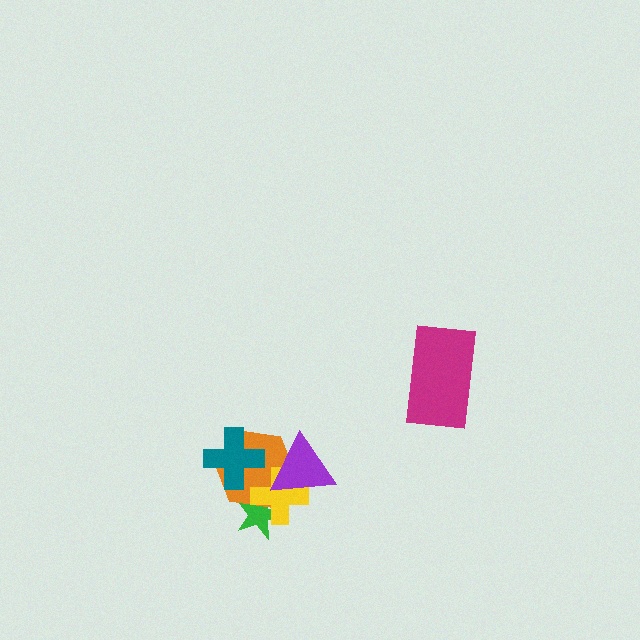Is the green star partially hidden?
Yes, it is partially covered by another shape.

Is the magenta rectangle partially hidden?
No, no other shape covers it.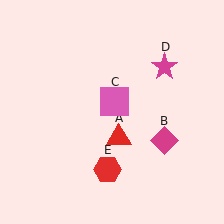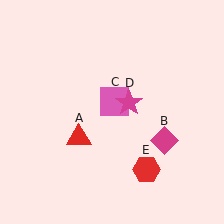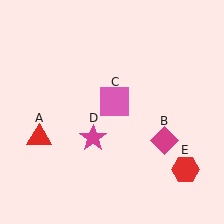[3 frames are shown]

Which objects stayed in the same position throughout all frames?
Magenta diamond (object B) and pink square (object C) remained stationary.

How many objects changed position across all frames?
3 objects changed position: red triangle (object A), magenta star (object D), red hexagon (object E).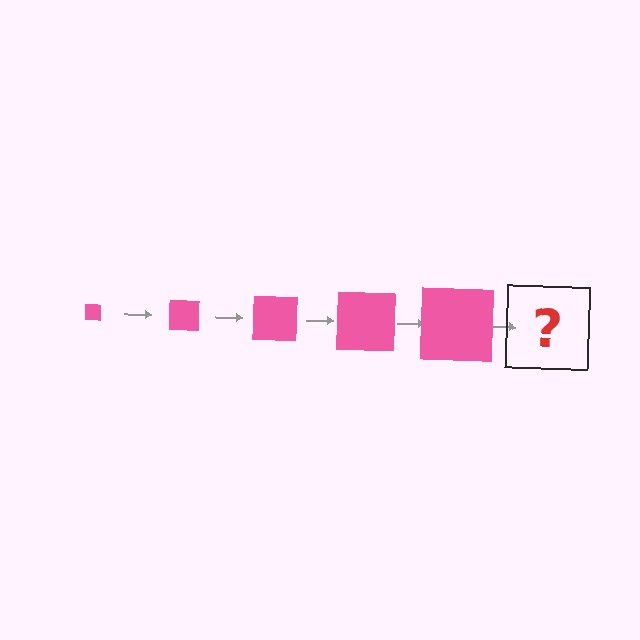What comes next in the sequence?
The next element should be a pink square, larger than the previous one.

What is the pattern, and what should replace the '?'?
The pattern is that the square gets progressively larger each step. The '?' should be a pink square, larger than the previous one.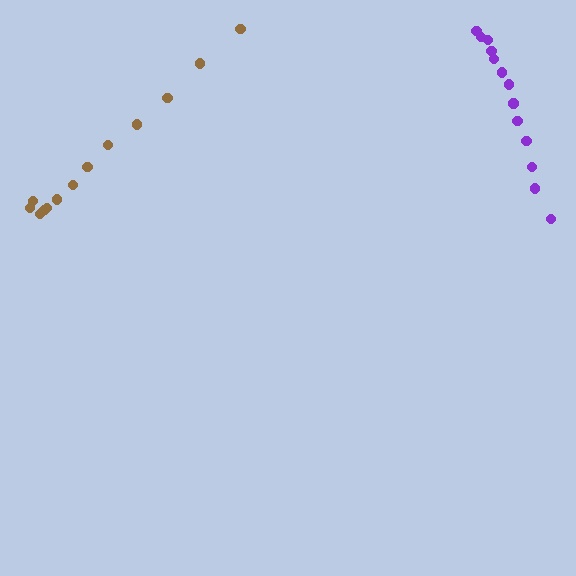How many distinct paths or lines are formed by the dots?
There are 2 distinct paths.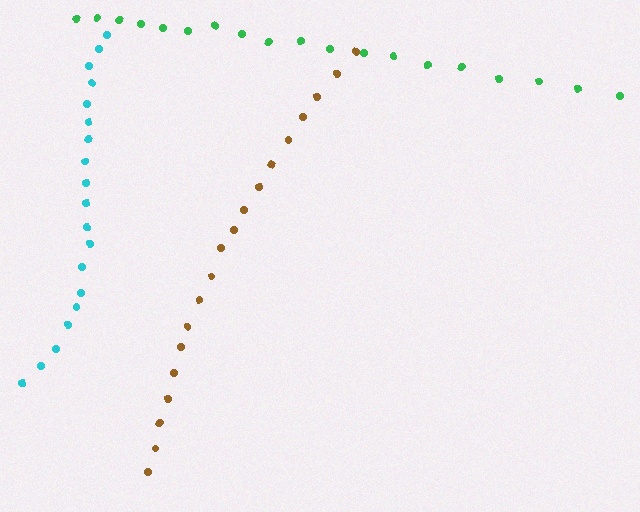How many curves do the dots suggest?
There are 3 distinct paths.